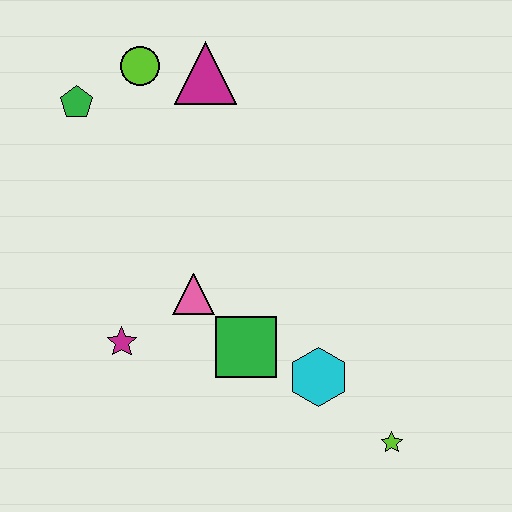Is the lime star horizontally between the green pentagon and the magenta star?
No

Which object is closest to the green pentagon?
The lime circle is closest to the green pentagon.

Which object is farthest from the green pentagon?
The lime star is farthest from the green pentagon.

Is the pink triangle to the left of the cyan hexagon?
Yes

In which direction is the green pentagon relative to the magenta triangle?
The green pentagon is to the left of the magenta triangle.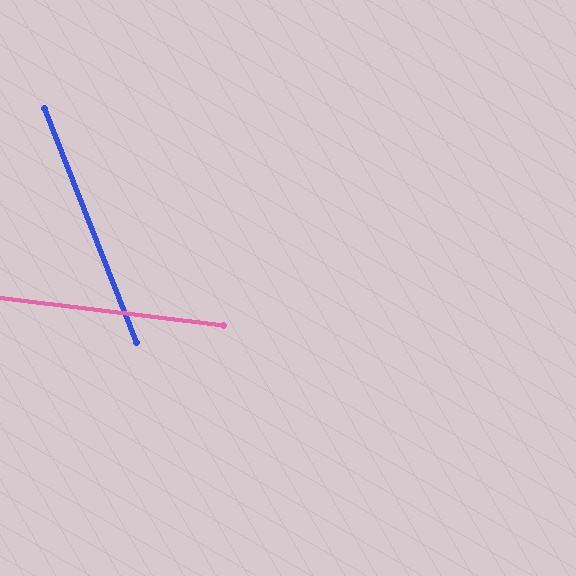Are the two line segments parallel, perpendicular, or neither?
Neither parallel nor perpendicular — they differ by about 62°.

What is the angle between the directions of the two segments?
Approximately 62 degrees.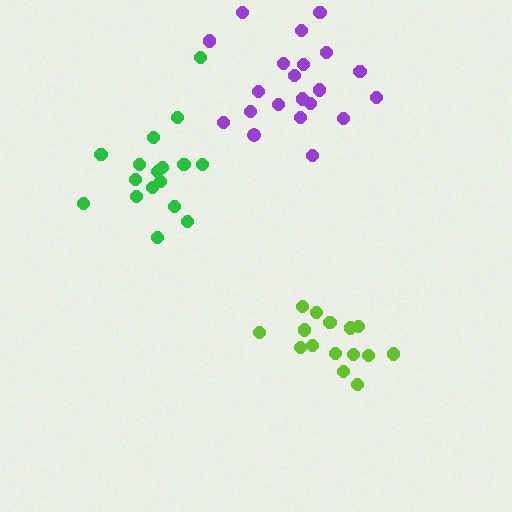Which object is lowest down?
The lime cluster is bottommost.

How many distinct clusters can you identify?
There are 3 distinct clusters.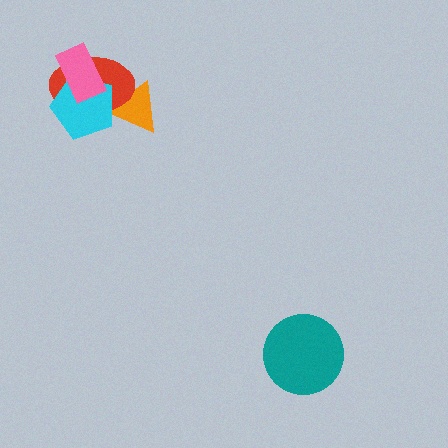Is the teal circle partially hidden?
No, no other shape covers it.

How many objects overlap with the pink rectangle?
2 objects overlap with the pink rectangle.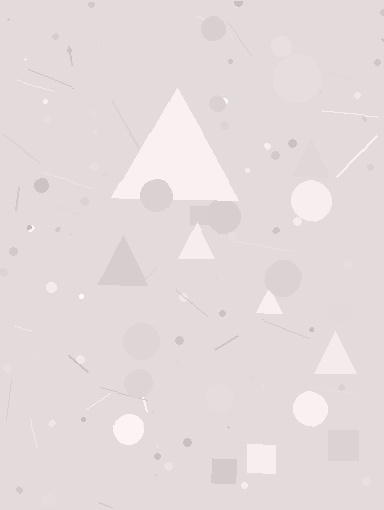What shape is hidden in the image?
A triangle is hidden in the image.